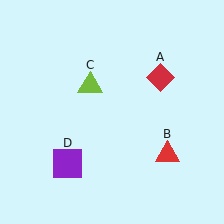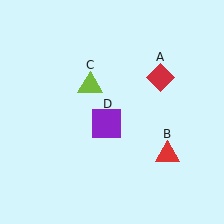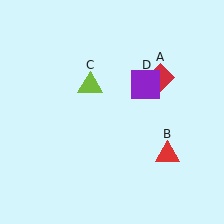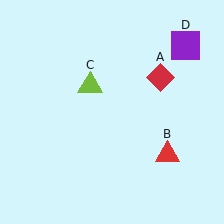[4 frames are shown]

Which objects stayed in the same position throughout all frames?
Red diamond (object A) and red triangle (object B) and lime triangle (object C) remained stationary.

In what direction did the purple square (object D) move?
The purple square (object D) moved up and to the right.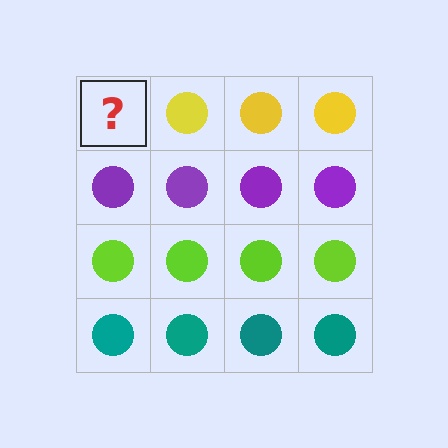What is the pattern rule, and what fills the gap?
The rule is that each row has a consistent color. The gap should be filled with a yellow circle.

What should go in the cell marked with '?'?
The missing cell should contain a yellow circle.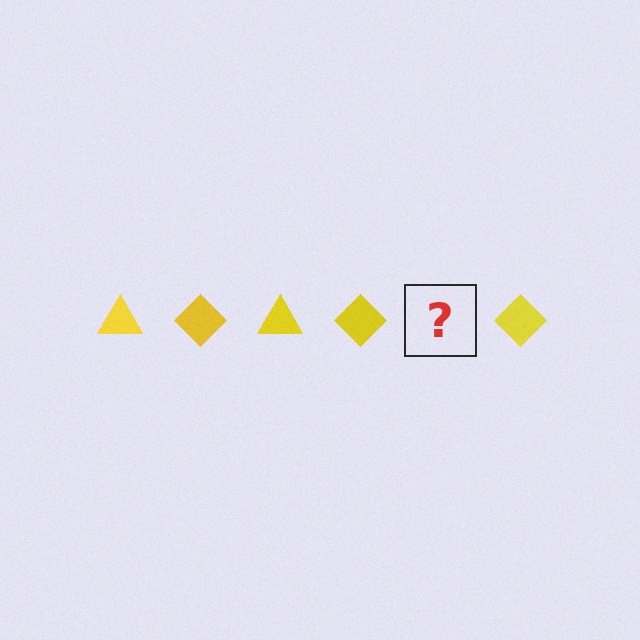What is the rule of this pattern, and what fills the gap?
The rule is that the pattern cycles through triangle, diamond shapes in yellow. The gap should be filled with a yellow triangle.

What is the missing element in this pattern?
The missing element is a yellow triangle.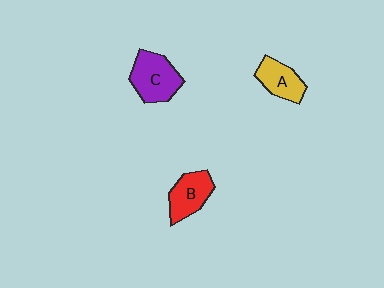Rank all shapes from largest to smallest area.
From largest to smallest: C (purple), B (red), A (yellow).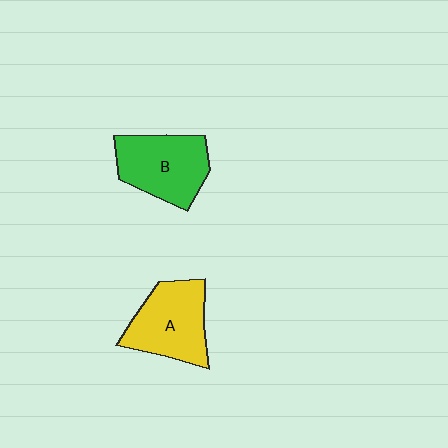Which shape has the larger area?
Shape B (green).